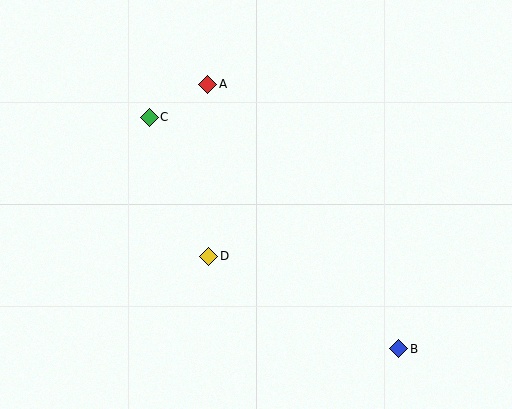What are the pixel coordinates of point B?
Point B is at (399, 349).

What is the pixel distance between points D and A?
The distance between D and A is 172 pixels.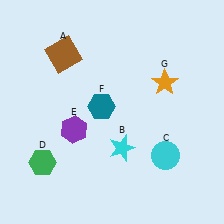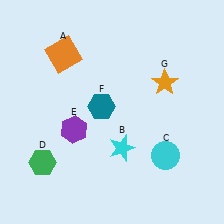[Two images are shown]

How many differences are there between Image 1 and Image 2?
There is 1 difference between the two images.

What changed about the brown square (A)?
In Image 1, A is brown. In Image 2, it changed to orange.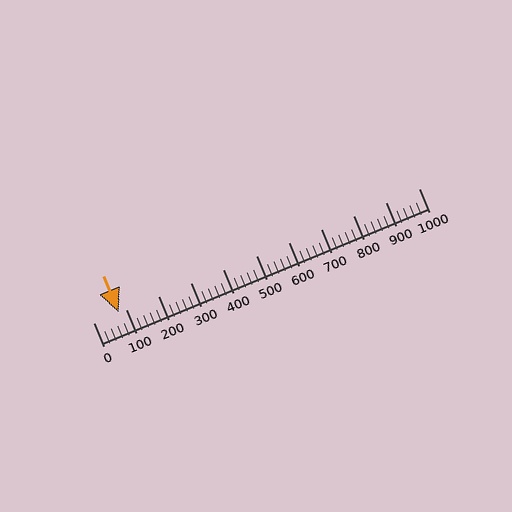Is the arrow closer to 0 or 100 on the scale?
The arrow is closer to 100.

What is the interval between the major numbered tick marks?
The major tick marks are spaced 100 units apart.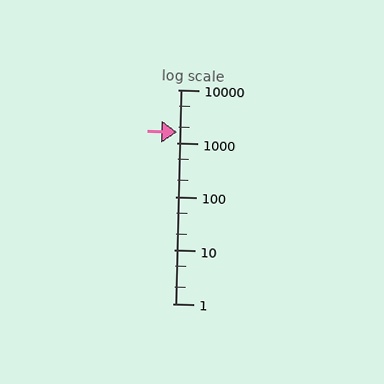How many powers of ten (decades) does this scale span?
The scale spans 4 decades, from 1 to 10000.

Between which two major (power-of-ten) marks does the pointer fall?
The pointer is between 1000 and 10000.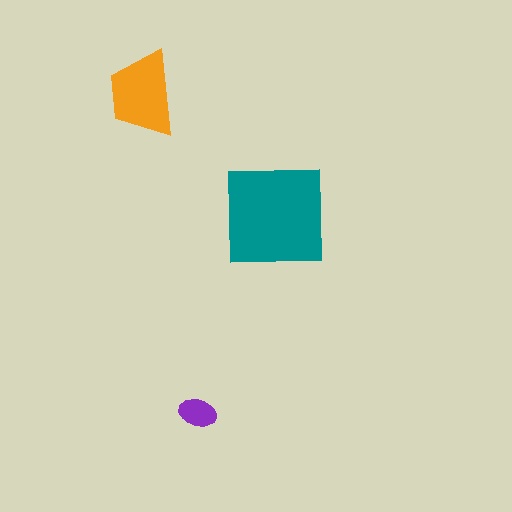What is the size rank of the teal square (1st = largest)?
1st.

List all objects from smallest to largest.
The purple ellipse, the orange trapezoid, the teal square.